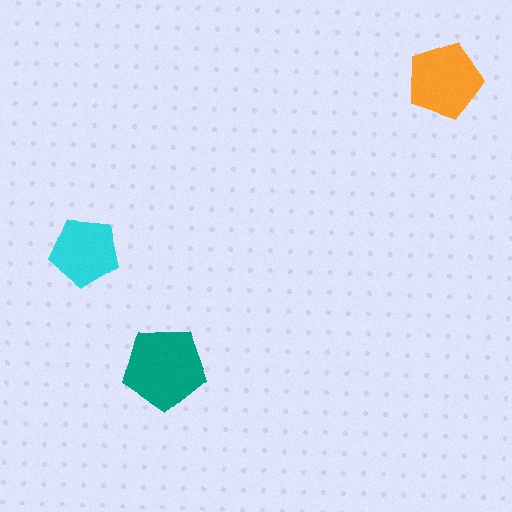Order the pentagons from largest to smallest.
the teal one, the orange one, the cyan one.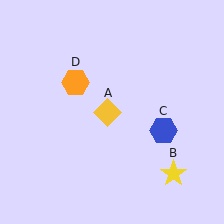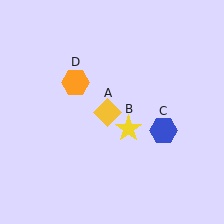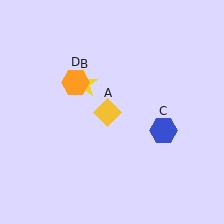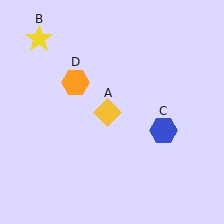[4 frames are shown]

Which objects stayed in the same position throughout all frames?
Yellow diamond (object A) and blue hexagon (object C) and orange hexagon (object D) remained stationary.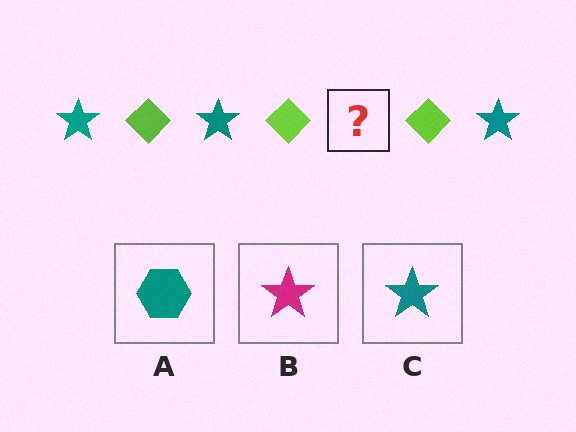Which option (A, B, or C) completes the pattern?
C.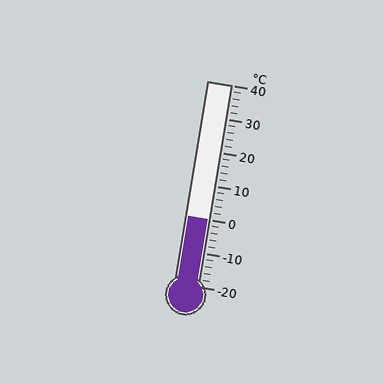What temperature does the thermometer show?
The thermometer shows approximately 0°C.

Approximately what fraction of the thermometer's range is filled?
The thermometer is filled to approximately 35% of its range.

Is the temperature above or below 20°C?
The temperature is below 20°C.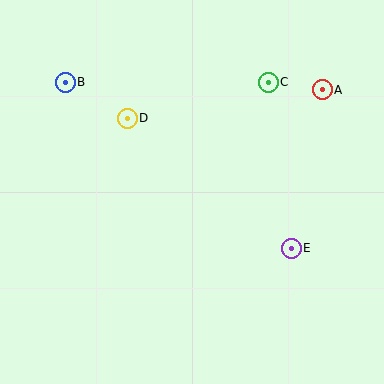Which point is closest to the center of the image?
Point D at (127, 118) is closest to the center.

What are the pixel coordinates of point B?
Point B is at (65, 82).